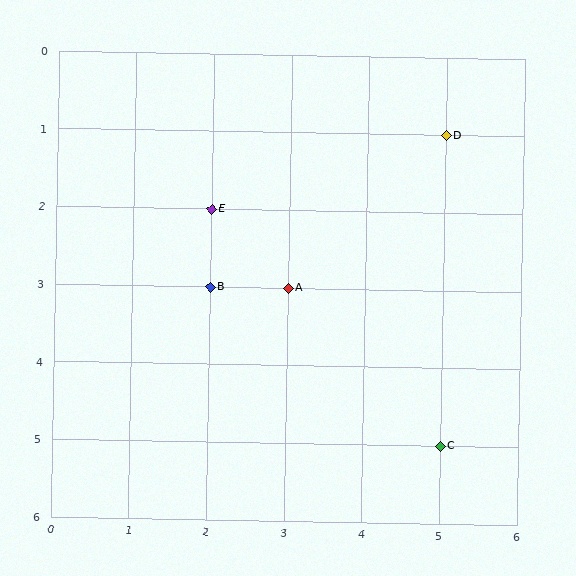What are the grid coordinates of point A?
Point A is at grid coordinates (3, 3).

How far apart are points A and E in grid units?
Points A and E are 1 column and 1 row apart (about 1.4 grid units diagonally).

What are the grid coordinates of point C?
Point C is at grid coordinates (5, 5).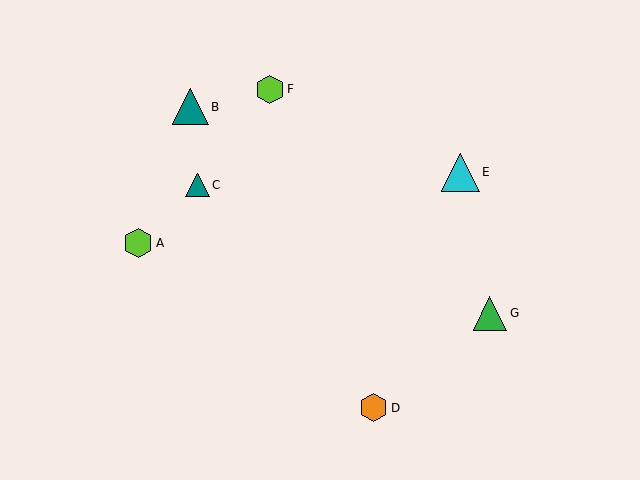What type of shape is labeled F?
Shape F is a lime hexagon.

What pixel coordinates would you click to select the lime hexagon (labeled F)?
Click at (270, 89) to select the lime hexagon F.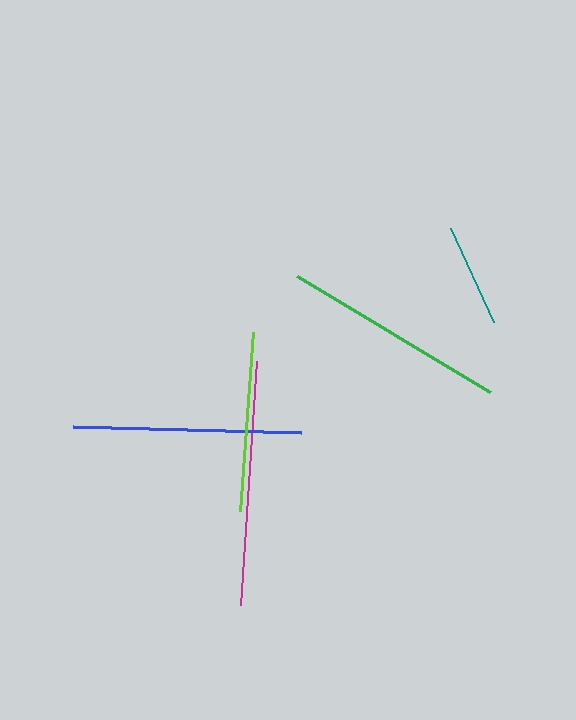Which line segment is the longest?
The magenta line is the longest at approximately 244 pixels.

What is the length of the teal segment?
The teal segment is approximately 104 pixels long.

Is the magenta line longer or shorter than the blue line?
The magenta line is longer than the blue line.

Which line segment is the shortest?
The teal line is the shortest at approximately 104 pixels.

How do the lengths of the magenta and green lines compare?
The magenta and green lines are approximately the same length.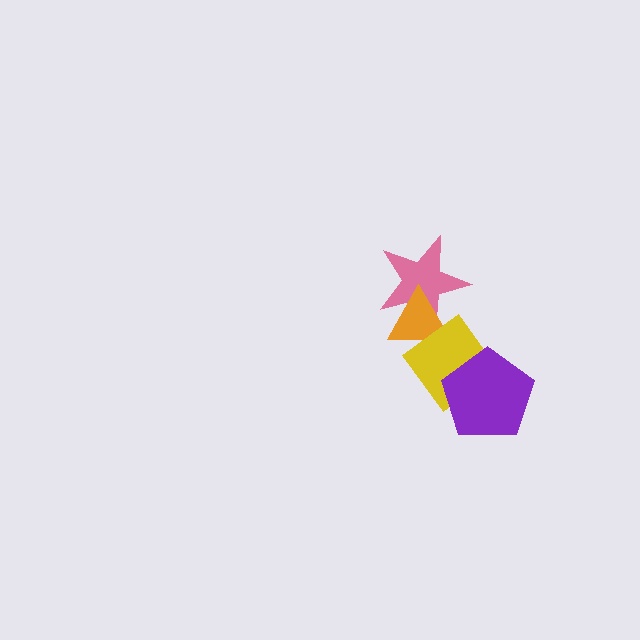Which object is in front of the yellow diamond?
The purple pentagon is in front of the yellow diamond.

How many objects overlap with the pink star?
2 objects overlap with the pink star.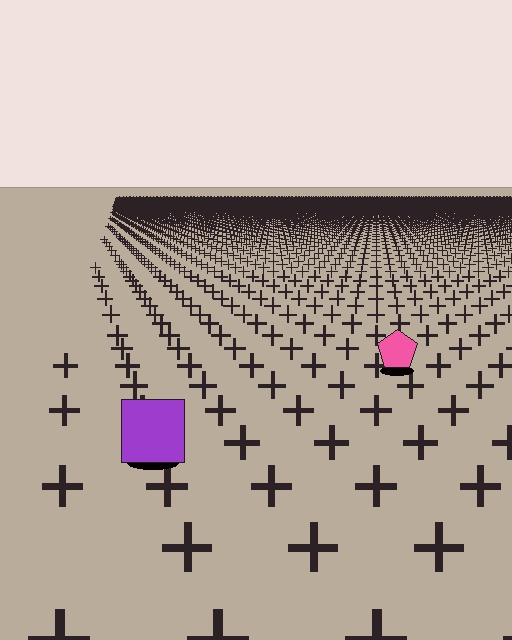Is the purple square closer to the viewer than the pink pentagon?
Yes. The purple square is closer — you can tell from the texture gradient: the ground texture is coarser near it.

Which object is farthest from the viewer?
The pink pentagon is farthest from the viewer. It appears smaller and the ground texture around it is denser.